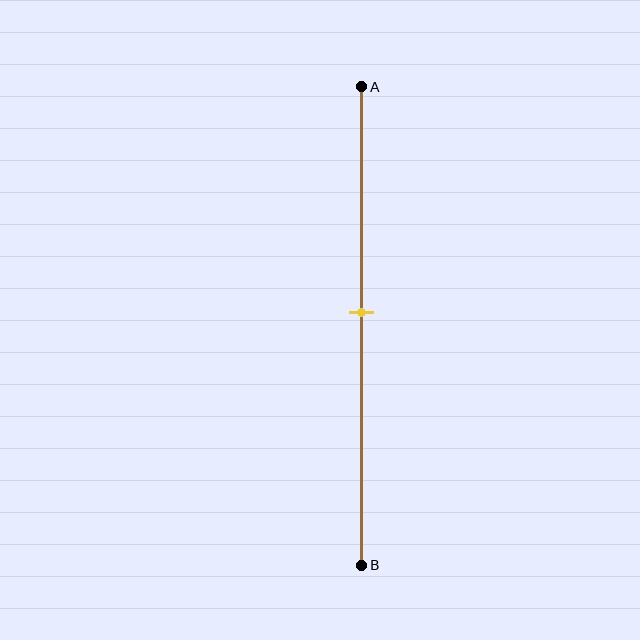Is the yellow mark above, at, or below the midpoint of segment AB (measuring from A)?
The yellow mark is approximately at the midpoint of segment AB.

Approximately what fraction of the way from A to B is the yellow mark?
The yellow mark is approximately 45% of the way from A to B.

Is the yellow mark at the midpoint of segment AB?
Yes, the mark is approximately at the midpoint.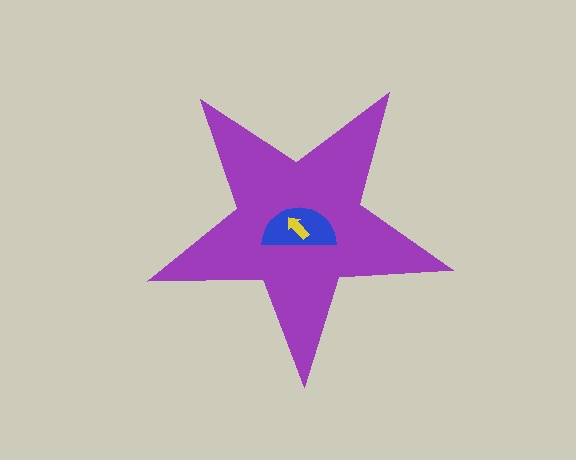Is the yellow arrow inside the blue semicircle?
Yes.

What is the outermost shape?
The purple star.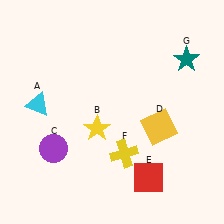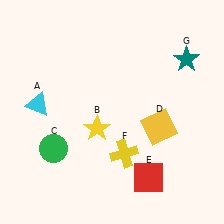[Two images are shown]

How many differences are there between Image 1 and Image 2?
There is 1 difference between the two images.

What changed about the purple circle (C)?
In Image 1, C is purple. In Image 2, it changed to green.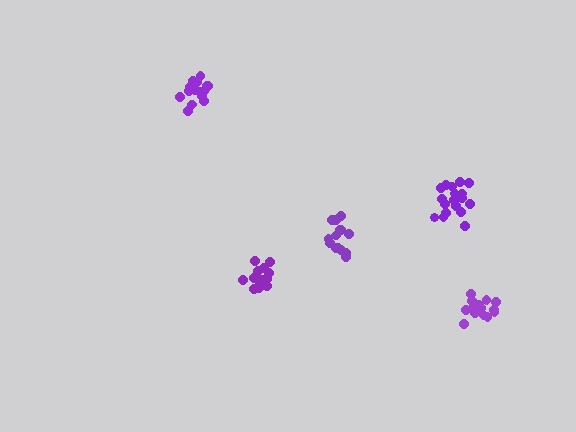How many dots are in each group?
Group 1: 14 dots, Group 2: 15 dots, Group 3: 20 dots, Group 4: 14 dots, Group 5: 17 dots (80 total).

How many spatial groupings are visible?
There are 5 spatial groupings.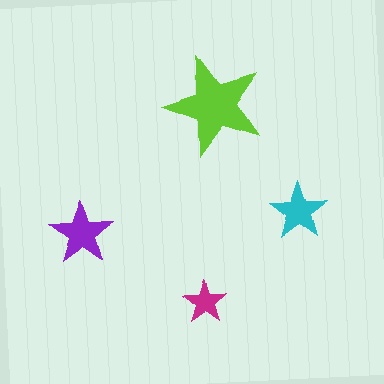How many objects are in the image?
There are 4 objects in the image.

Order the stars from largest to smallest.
the lime one, the purple one, the cyan one, the magenta one.